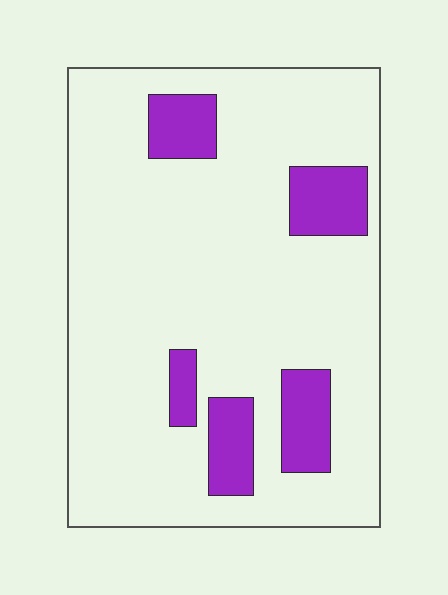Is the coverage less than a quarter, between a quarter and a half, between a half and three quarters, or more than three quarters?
Less than a quarter.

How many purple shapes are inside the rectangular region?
5.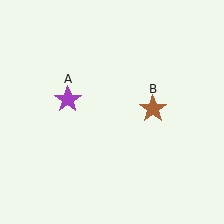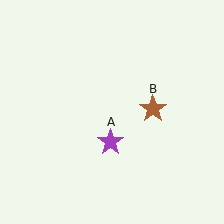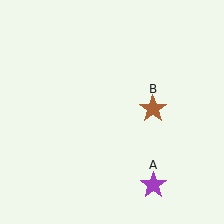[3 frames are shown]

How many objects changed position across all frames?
1 object changed position: purple star (object A).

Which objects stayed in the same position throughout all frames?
Brown star (object B) remained stationary.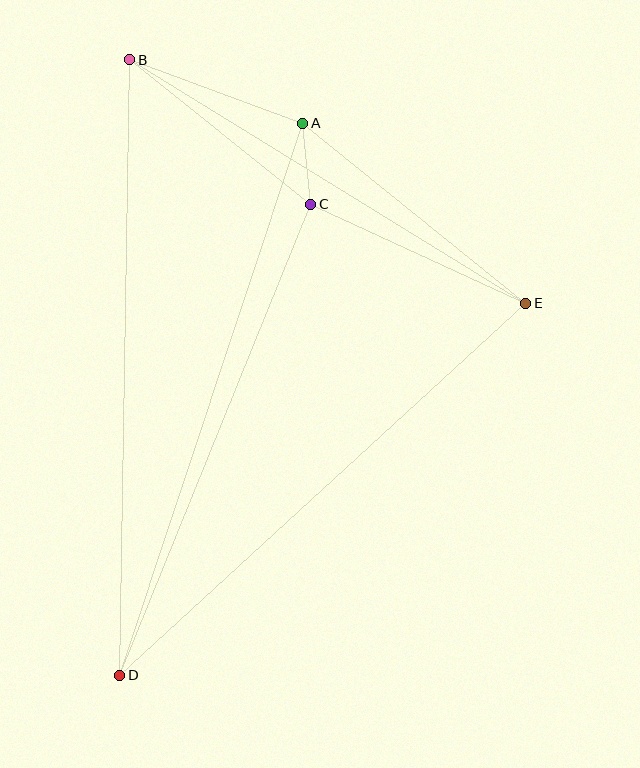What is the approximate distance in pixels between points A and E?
The distance between A and E is approximately 287 pixels.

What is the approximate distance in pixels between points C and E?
The distance between C and E is approximately 237 pixels.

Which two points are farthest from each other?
Points B and D are farthest from each other.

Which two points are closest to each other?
Points A and C are closest to each other.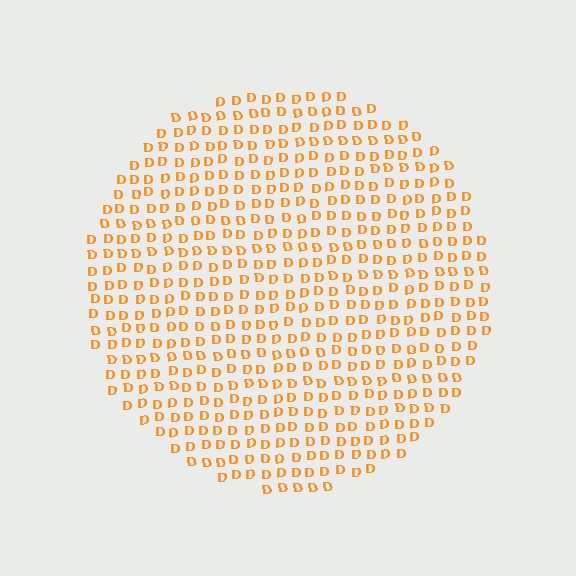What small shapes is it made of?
It is made of small letter D's.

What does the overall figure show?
The overall figure shows a circle.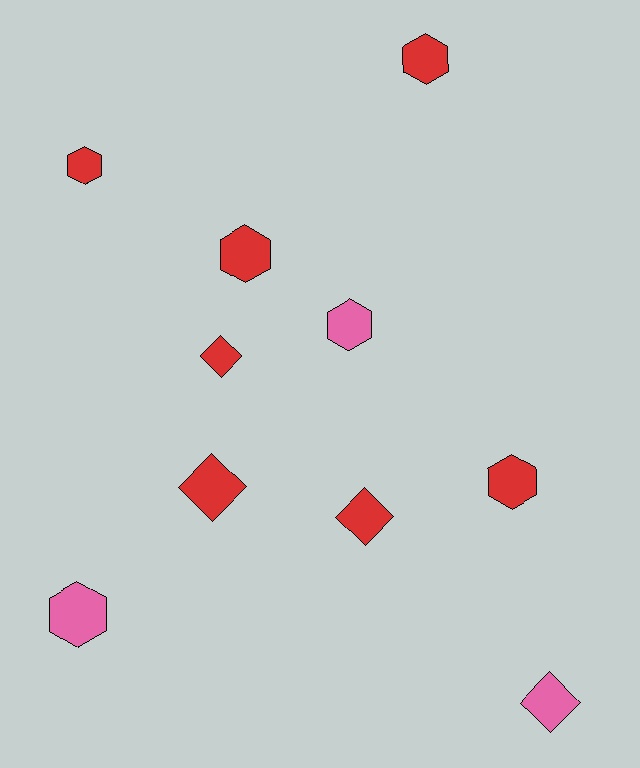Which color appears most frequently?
Red, with 7 objects.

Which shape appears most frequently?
Hexagon, with 6 objects.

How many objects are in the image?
There are 10 objects.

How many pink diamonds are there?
There is 1 pink diamond.